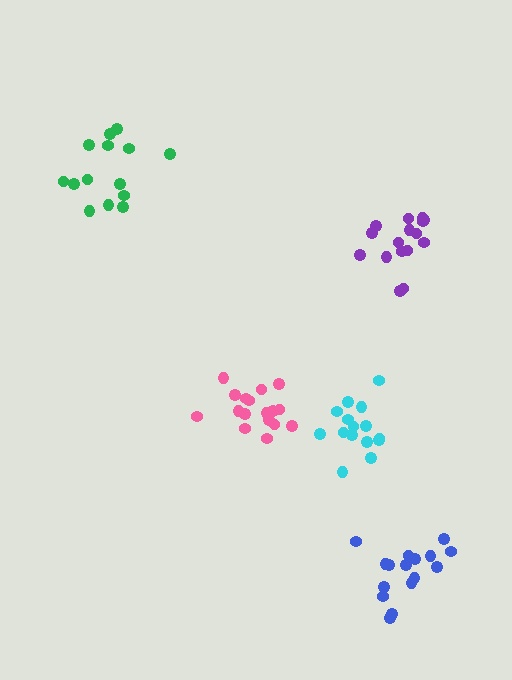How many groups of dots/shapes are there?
There are 5 groups.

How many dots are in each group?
Group 1: 17 dots, Group 2: 16 dots, Group 3: 15 dots, Group 4: 14 dots, Group 5: 16 dots (78 total).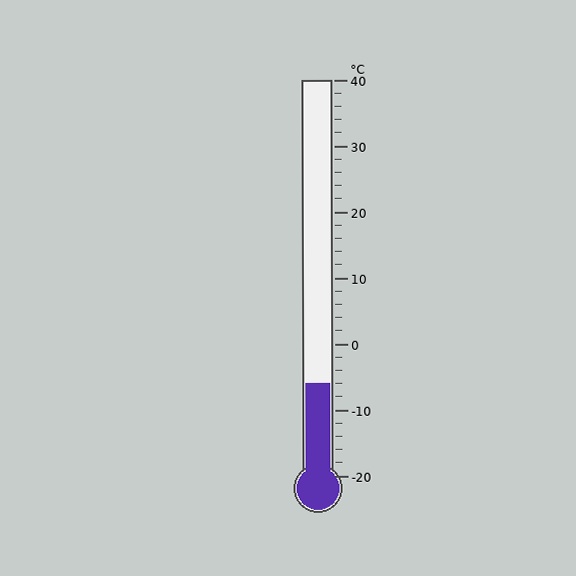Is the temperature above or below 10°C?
The temperature is below 10°C.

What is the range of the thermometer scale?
The thermometer scale ranges from -20°C to 40°C.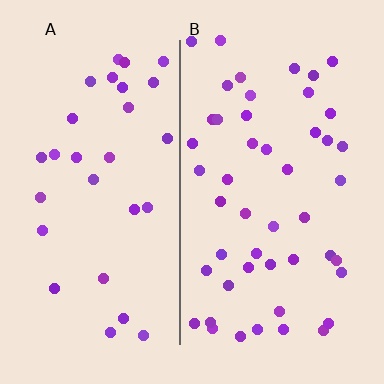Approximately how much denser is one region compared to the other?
Approximately 1.6× — region B over region A.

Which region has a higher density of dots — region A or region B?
B (the right).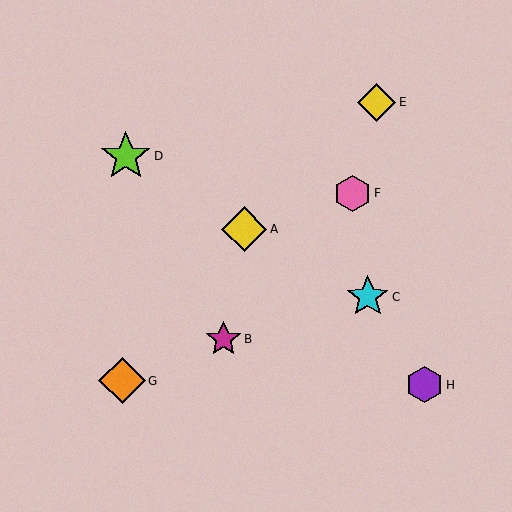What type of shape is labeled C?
Shape C is a cyan star.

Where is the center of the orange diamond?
The center of the orange diamond is at (122, 381).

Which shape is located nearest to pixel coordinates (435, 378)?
The purple hexagon (labeled H) at (425, 385) is nearest to that location.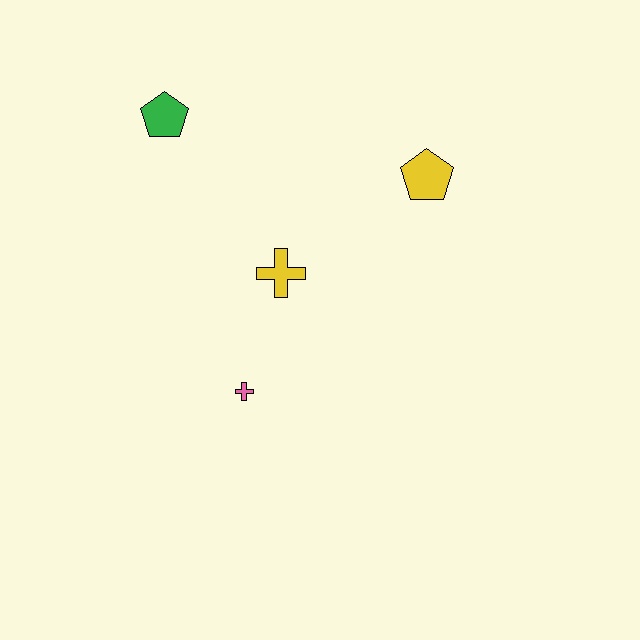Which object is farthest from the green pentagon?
The pink cross is farthest from the green pentagon.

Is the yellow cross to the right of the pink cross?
Yes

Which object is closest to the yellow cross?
The pink cross is closest to the yellow cross.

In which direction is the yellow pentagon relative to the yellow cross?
The yellow pentagon is to the right of the yellow cross.